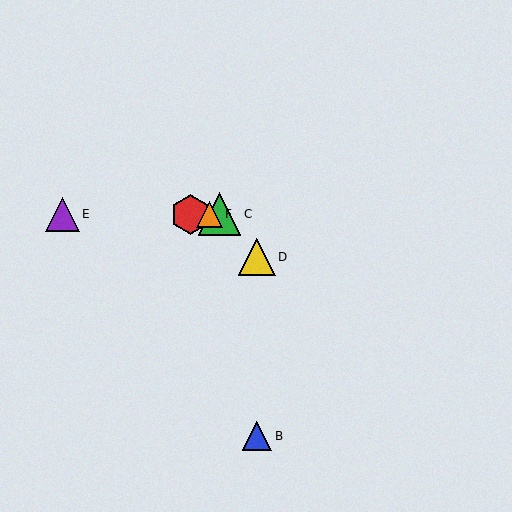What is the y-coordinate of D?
Object D is at y≈257.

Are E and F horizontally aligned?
Yes, both are at y≈214.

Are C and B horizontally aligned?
No, C is at y≈214 and B is at y≈436.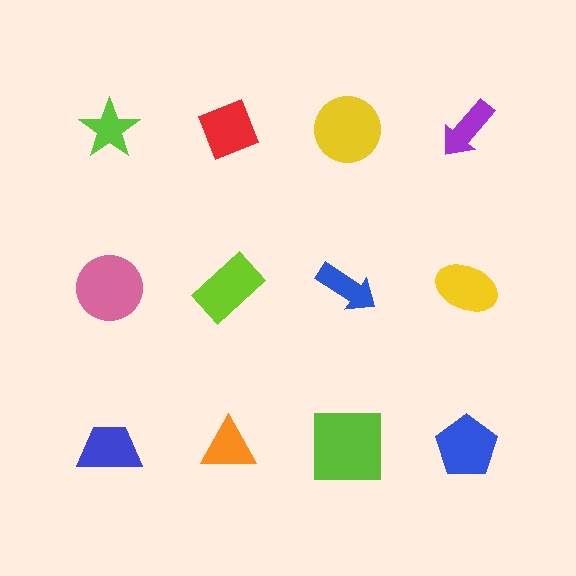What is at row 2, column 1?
A pink circle.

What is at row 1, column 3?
A yellow circle.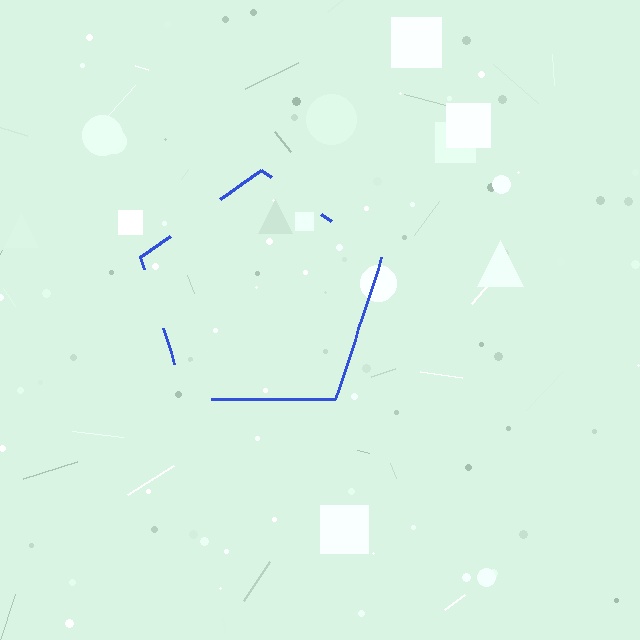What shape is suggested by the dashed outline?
The dashed outline suggests a pentagon.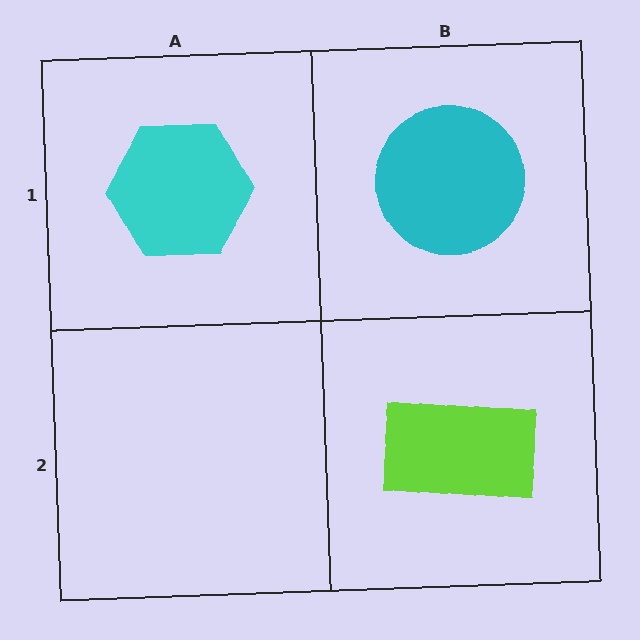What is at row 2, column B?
A lime rectangle.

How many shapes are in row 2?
1 shape.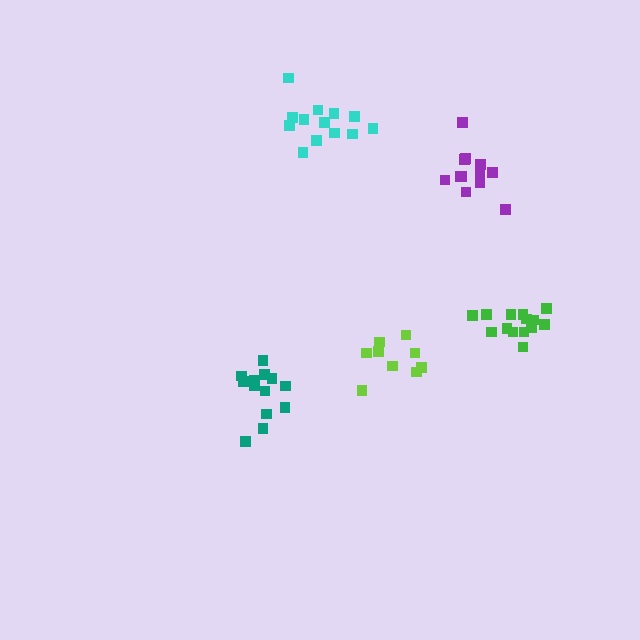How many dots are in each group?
Group 1: 12 dots, Group 2: 14 dots, Group 3: 14 dots, Group 4: 13 dots, Group 5: 9 dots (62 total).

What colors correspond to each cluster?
The clusters are colored: purple, green, teal, cyan, lime.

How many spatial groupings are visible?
There are 5 spatial groupings.